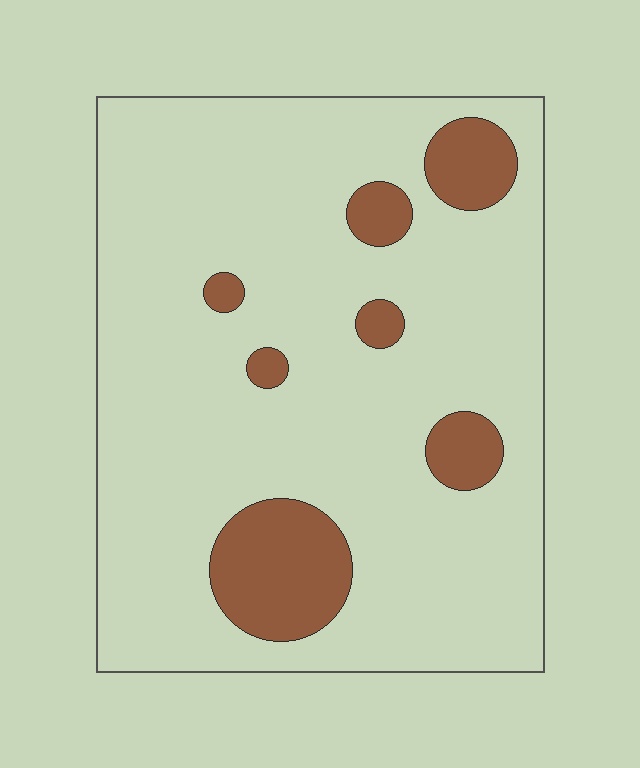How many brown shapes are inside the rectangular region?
7.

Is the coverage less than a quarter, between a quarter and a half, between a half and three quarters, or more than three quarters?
Less than a quarter.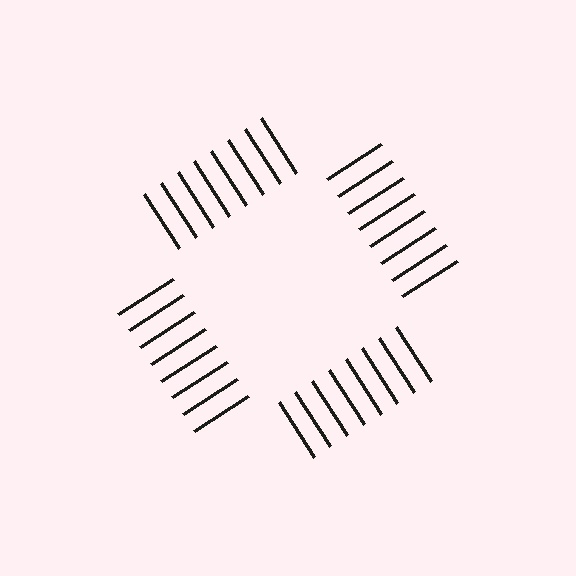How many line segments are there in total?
32 — 8 along each of the 4 edges.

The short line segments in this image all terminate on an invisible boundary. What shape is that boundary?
An illusory square — the line segments terminate on its edges but no continuous stroke is drawn.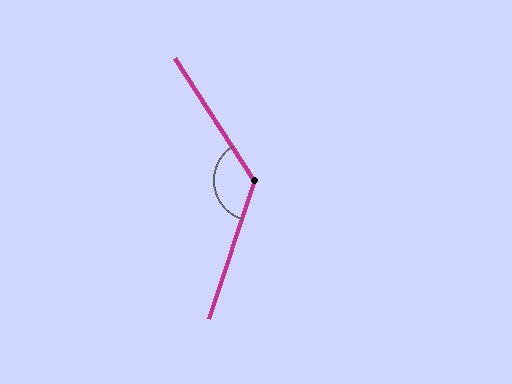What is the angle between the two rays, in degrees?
Approximately 129 degrees.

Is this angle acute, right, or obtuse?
It is obtuse.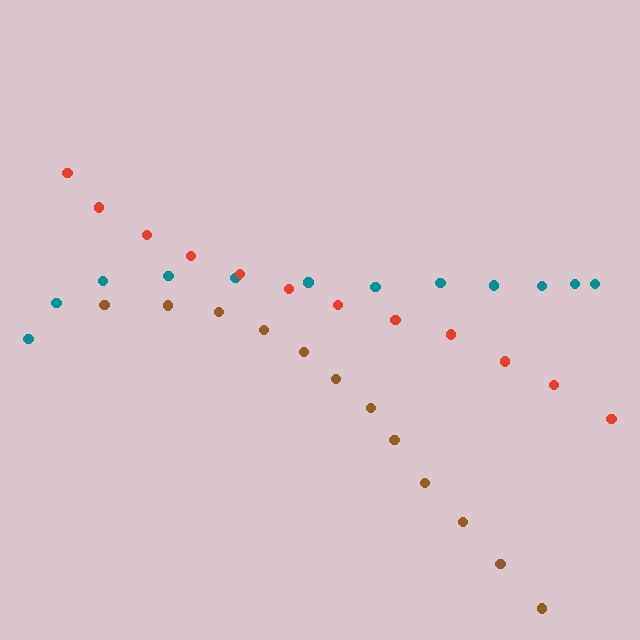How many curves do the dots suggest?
There are 3 distinct paths.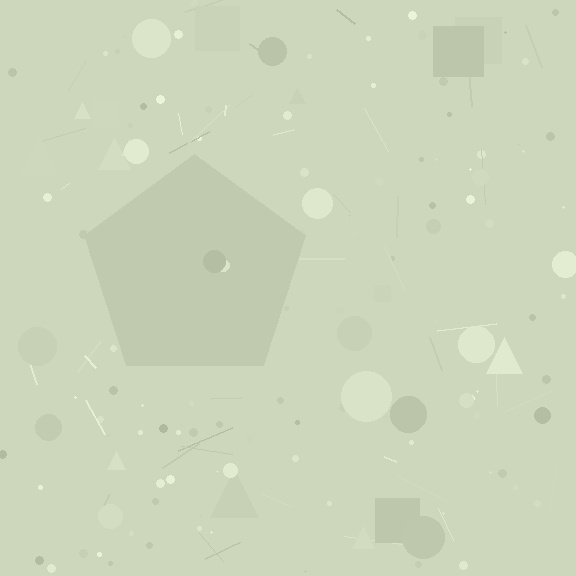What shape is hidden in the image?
A pentagon is hidden in the image.